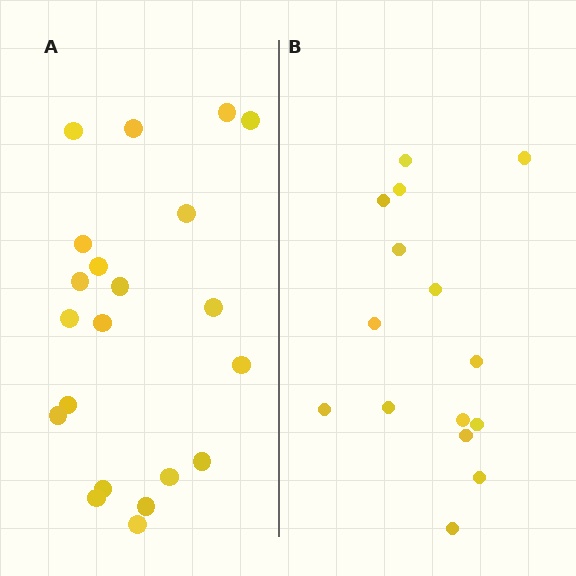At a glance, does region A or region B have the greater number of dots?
Region A (the left region) has more dots.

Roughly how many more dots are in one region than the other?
Region A has about 6 more dots than region B.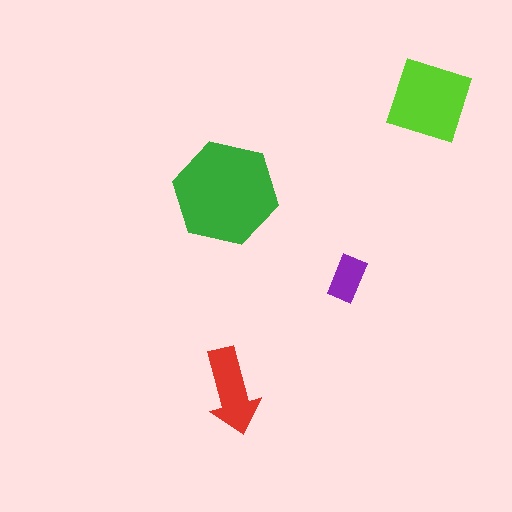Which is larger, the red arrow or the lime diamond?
The lime diamond.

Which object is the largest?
The green hexagon.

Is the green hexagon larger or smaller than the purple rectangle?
Larger.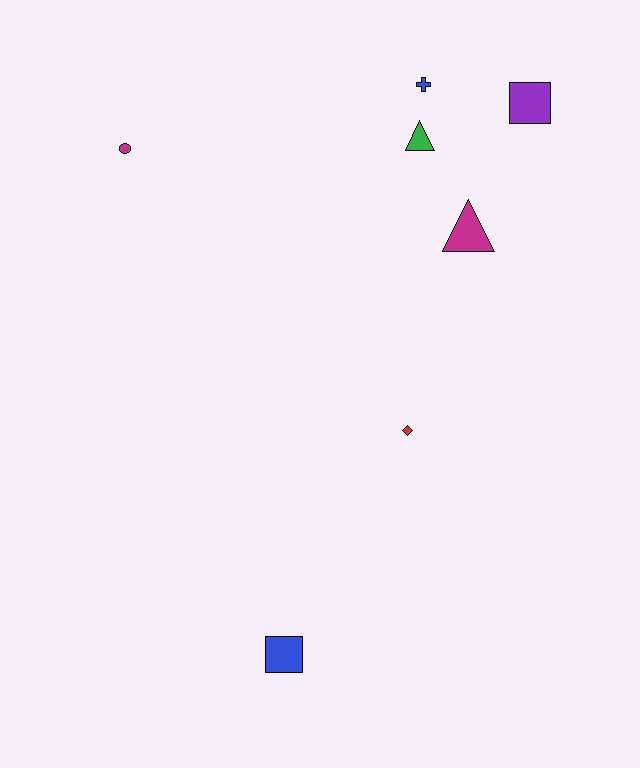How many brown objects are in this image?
There are no brown objects.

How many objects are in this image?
There are 7 objects.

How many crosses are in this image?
There is 1 cross.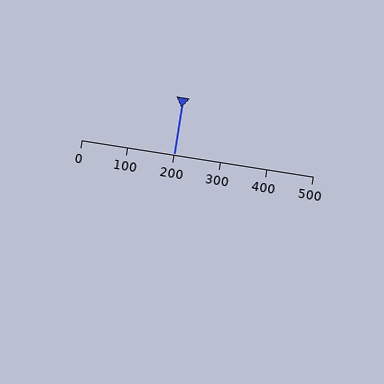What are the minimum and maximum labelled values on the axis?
The axis runs from 0 to 500.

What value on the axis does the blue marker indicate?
The marker indicates approximately 200.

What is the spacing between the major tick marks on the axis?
The major ticks are spaced 100 apart.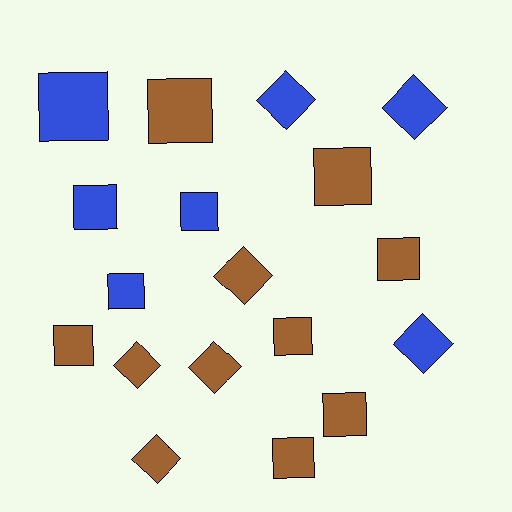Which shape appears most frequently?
Square, with 11 objects.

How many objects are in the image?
There are 18 objects.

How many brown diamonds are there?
There are 4 brown diamonds.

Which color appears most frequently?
Brown, with 11 objects.